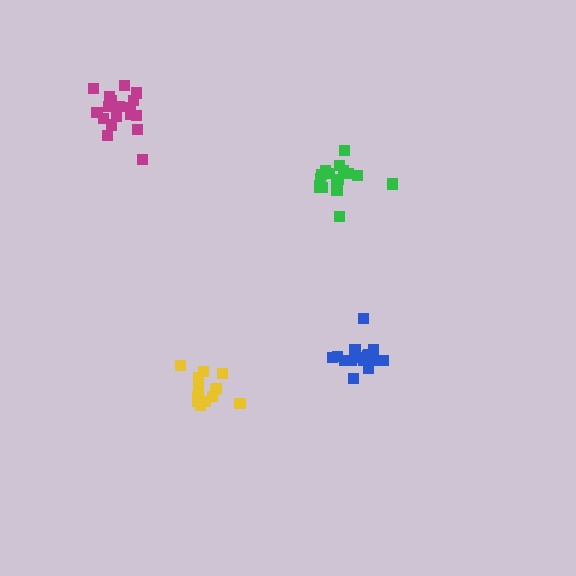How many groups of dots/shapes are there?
There are 4 groups.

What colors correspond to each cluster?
The clusters are colored: blue, green, yellow, magenta.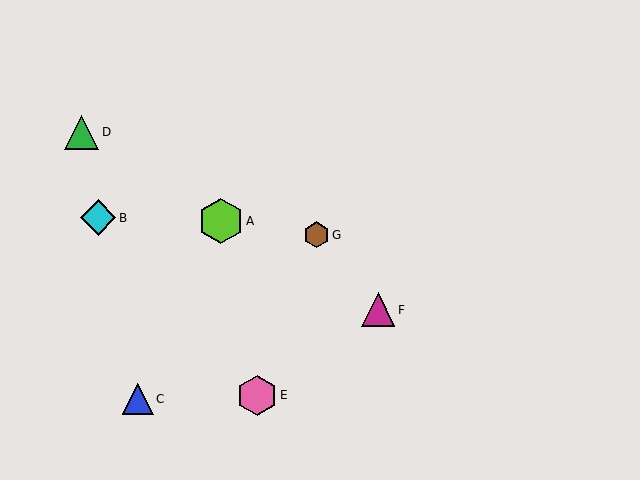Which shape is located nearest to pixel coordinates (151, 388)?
The blue triangle (labeled C) at (138, 399) is nearest to that location.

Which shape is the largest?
The lime hexagon (labeled A) is the largest.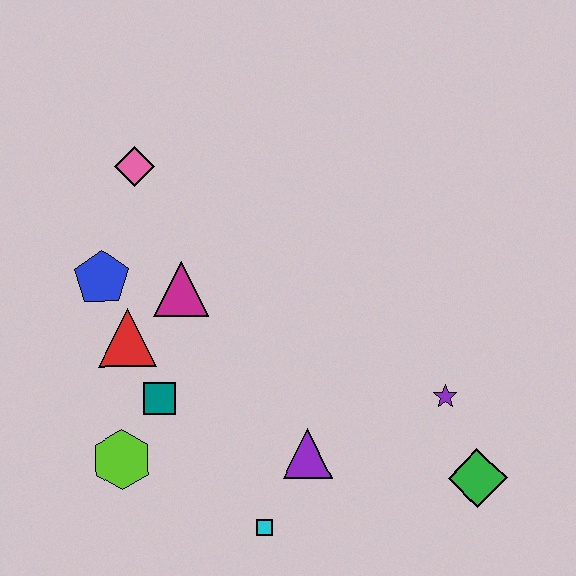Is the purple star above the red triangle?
No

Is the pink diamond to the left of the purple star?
Yes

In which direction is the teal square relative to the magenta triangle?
The teal square is below the magenta triangle.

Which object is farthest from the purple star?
The pink diamond is farthest from the purple star.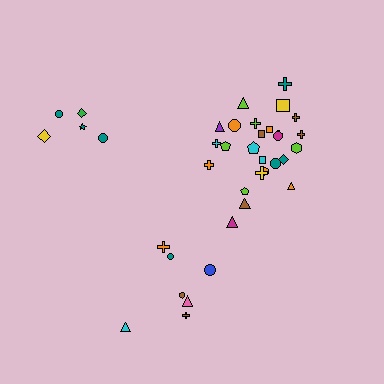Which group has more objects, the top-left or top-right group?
The top-right group.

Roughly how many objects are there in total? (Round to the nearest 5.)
Roughly 40 objects in total.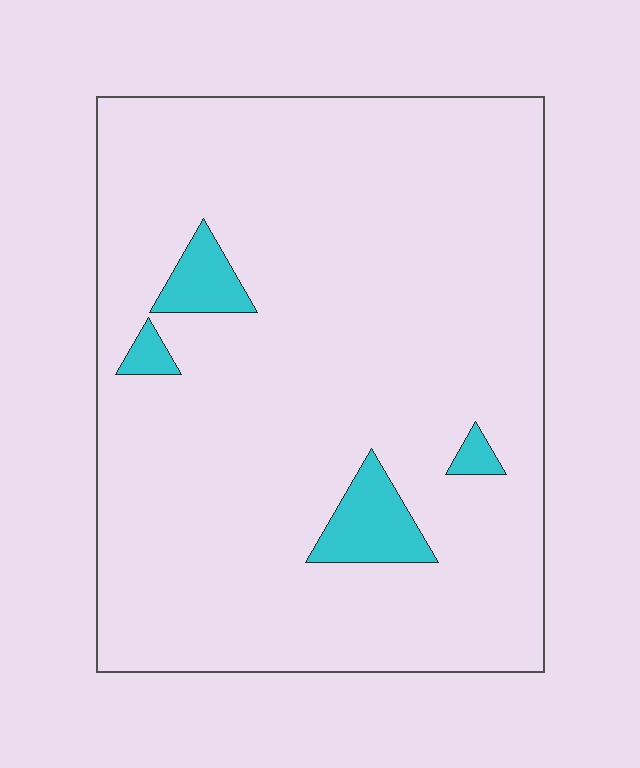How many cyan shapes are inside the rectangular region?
4.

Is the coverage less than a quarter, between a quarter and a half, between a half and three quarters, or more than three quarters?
Less than a quarter.